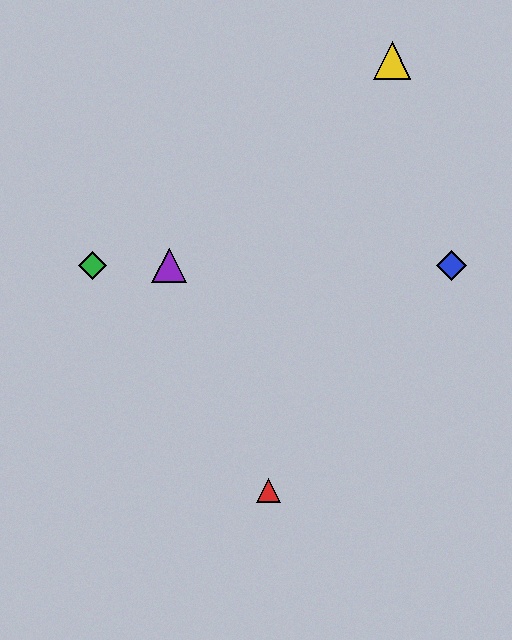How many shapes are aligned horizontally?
3 shapes (the blue diamond, the green diamond, the purple triangle) are aligned horizontally.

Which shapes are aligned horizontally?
The blue diamond, the green diamond, the purple triangle are aligned horizontally.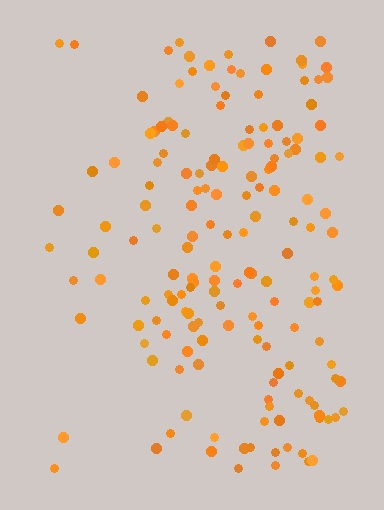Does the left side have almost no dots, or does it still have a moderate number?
Still a moderate number, just noticeably fewer than the right.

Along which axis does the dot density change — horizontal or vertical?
Horizontal.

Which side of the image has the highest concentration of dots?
The right.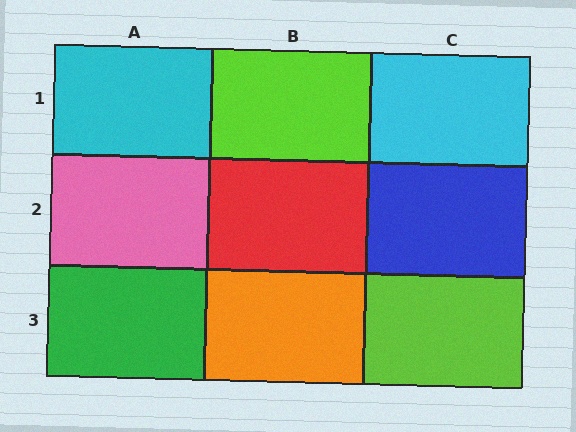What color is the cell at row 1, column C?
Cyan.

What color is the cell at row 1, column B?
Lime.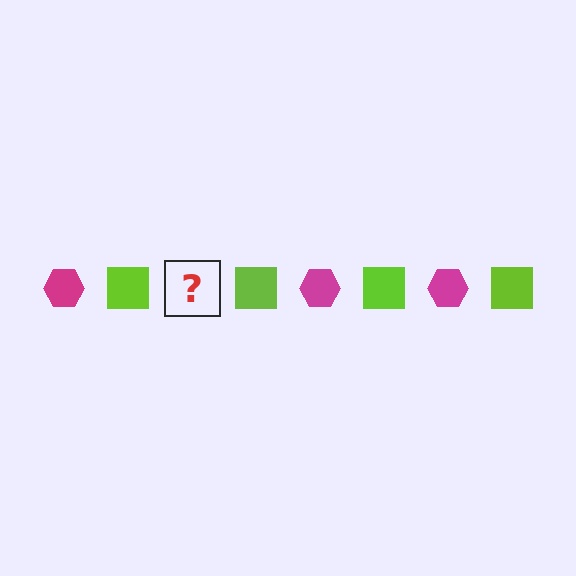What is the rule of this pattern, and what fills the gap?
The rule is that the pattern alternates between magenta hexagon and lime square. The gap should be filled with a magenta hexagon.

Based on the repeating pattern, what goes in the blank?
The blank should be a magenta hexagon.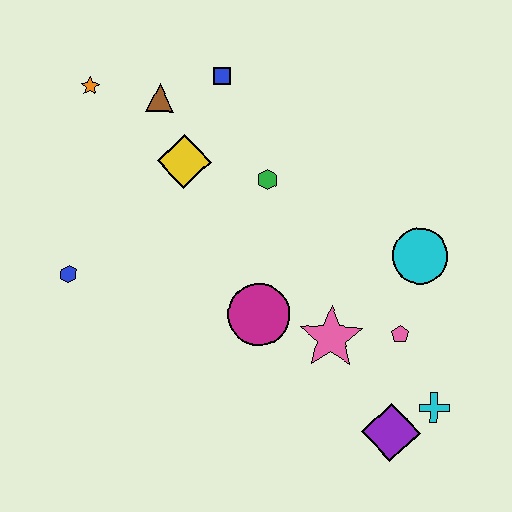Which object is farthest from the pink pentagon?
The orange star is farthest from the pink pentagon.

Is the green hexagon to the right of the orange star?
Yes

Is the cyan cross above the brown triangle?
No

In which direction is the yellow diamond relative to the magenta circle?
The yellow diamond is above the magenta circle.